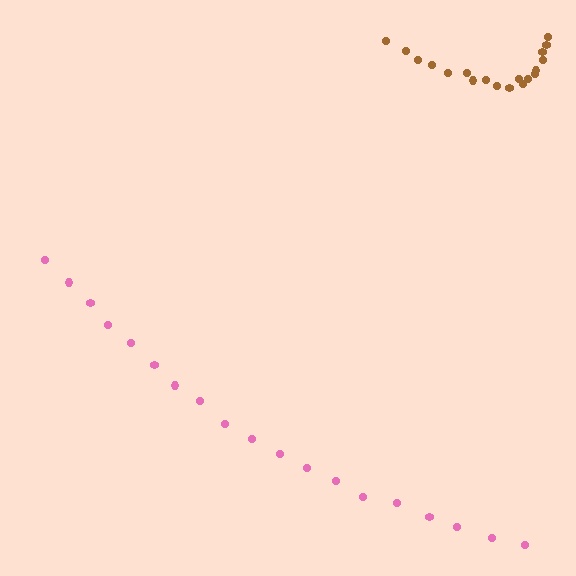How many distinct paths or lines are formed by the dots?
There are 2 distinct paths.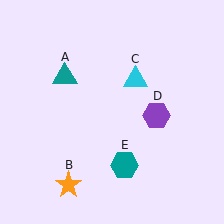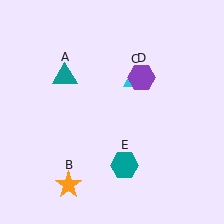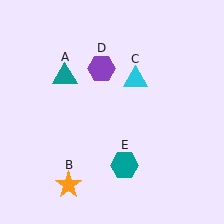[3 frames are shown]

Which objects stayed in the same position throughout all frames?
Teal triangle (object A) and orange star (object B) and cyan triangle (object C) and teal hexagon (object E) remained stationary.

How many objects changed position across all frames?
1 object changed position: purple hexagon (object D).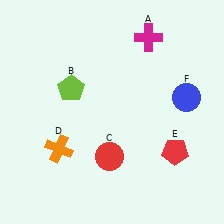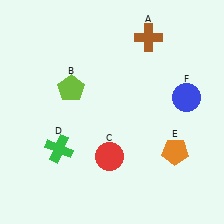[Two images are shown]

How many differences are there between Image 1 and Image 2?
There are 3 differences between the two images.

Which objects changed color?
A changed from magenta to brown. D changed from orange to green. E changed from red to orange.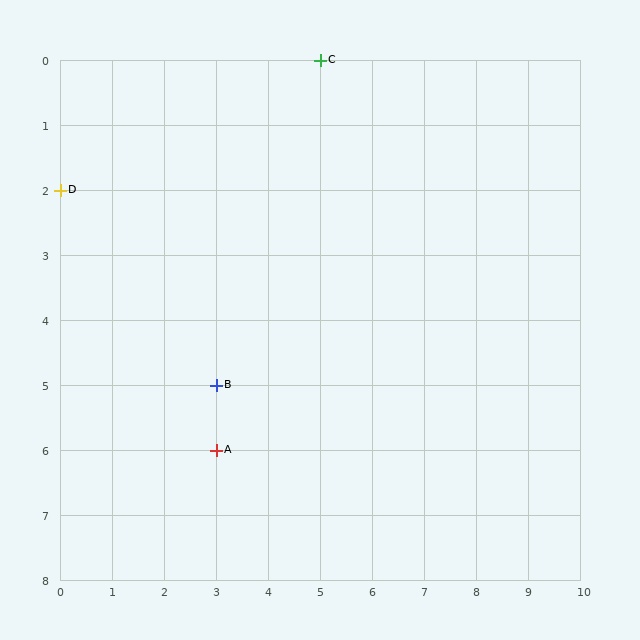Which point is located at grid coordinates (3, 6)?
Point A is at (3, 6).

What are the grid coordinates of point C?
Point C is at grid coordinates (5, 0).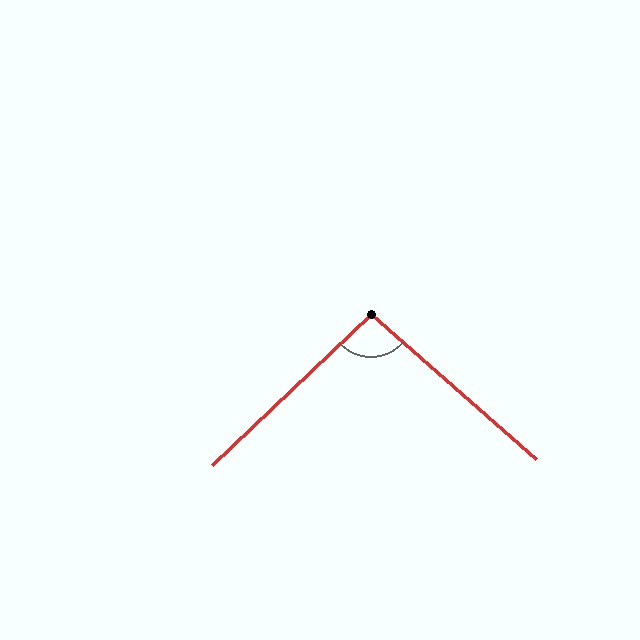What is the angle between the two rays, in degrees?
Approximately 95 degrees.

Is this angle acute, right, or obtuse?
It is obtuse.